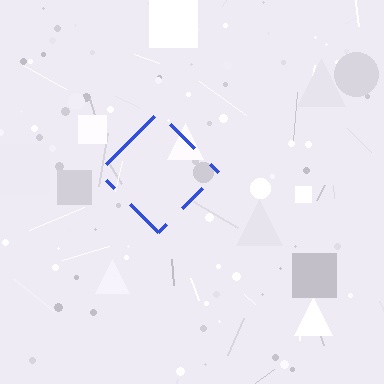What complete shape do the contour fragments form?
The contour fragments form a diamond.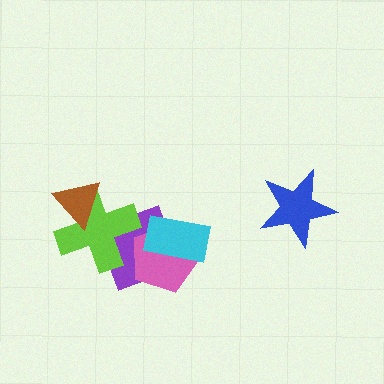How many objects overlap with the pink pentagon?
2 objects overlap with the pink pentagon.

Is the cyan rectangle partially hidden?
No, no other shape covers it.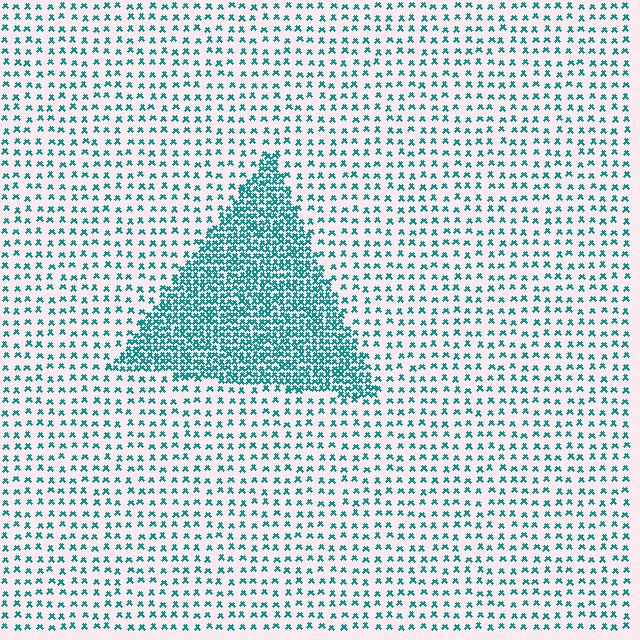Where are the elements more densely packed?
The elements are more densely packed inside the triangle boundary.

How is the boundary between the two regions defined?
The boundary is defined by a change in element density (approximately 2.9x ratio). All elements are the same color, size, and shape.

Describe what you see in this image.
The image contains small teal elements arranged at two different densities. A triangle-shaped region is visible where the elements are more densely packed than the surrounding area.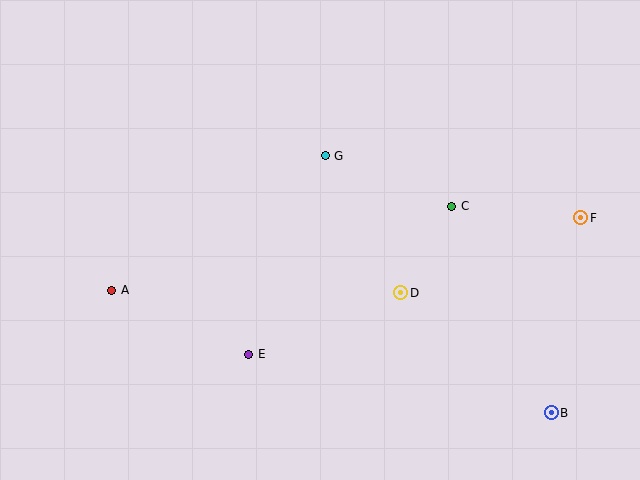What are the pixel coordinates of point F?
Point F is at (581, 218).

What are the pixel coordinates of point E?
Point E is at (249, 354).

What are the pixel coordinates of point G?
Point G is at (325, 156).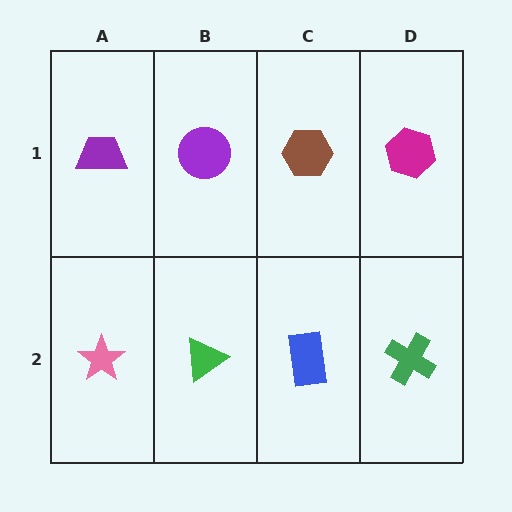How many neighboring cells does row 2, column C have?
3.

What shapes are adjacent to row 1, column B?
A green triangle (row 2, column B), a purple trapezoid (row 1, column A), a brown hexagon (row 1, column C).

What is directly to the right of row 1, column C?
A magenta hexagon.